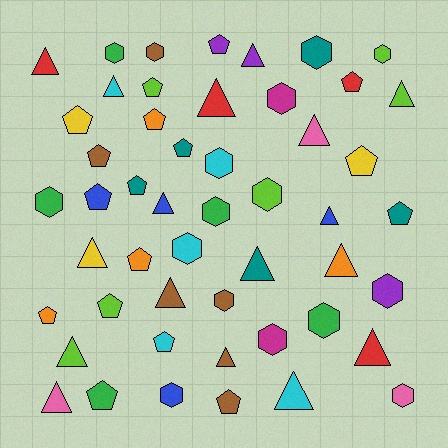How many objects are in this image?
There are 50 objects.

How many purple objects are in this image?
There are 3 purple objects.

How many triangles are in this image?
There are 17 triangles.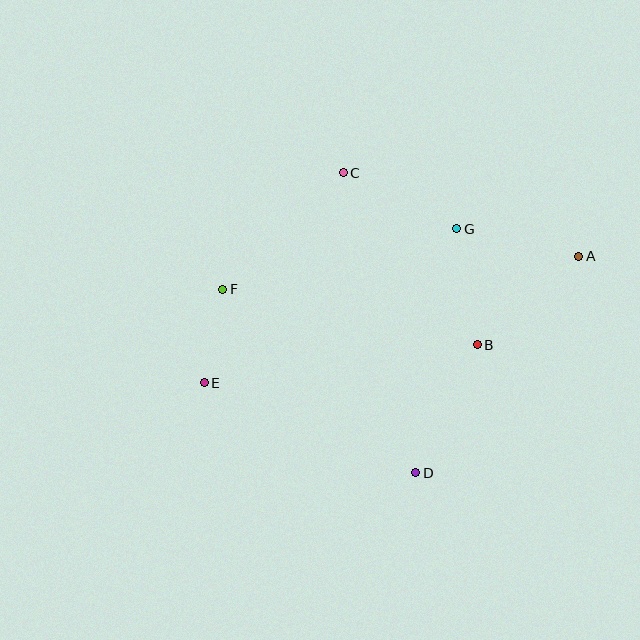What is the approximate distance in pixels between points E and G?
The distance between E and G is approximately 296 pixels.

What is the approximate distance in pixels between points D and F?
The distance between D and F is approximately 266 pixels.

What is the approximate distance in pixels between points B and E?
The distance between B and E is approximately 276 pixels.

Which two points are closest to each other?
Points E and F are closest to each other.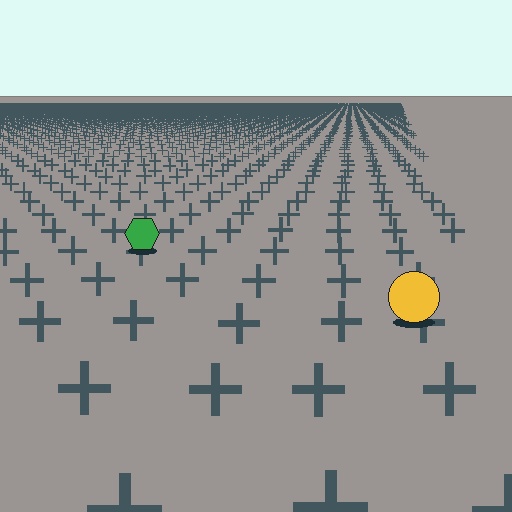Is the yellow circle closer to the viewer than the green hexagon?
Yes. The yellow circle is closer — you can tell from the texture gradient: the ground texture is coarser near it.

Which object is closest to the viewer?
The yellow circle is closest. The texture marks near it are larger and more spread out.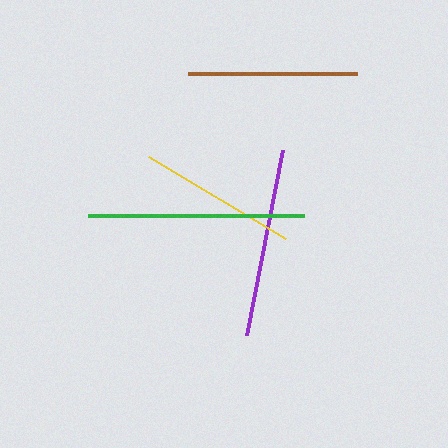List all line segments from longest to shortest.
From longest to shortest: green, purple, brown, yellow.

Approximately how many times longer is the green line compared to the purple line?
The green line is approximately 1.1 times the length of the purple line.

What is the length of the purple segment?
The purple segment is approximately 189 pixels long.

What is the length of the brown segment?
The brown segment is approximately 169 pixels long.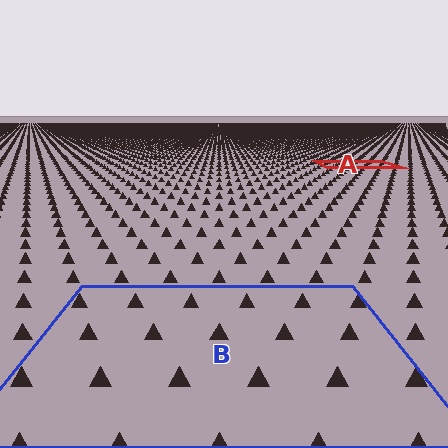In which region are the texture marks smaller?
The texture marks are smaller in region A, because it is farther away.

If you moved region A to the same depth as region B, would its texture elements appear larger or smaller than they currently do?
They would appear larger. At a closer depth, the same texture elements are projected at a bigger on-screen size.